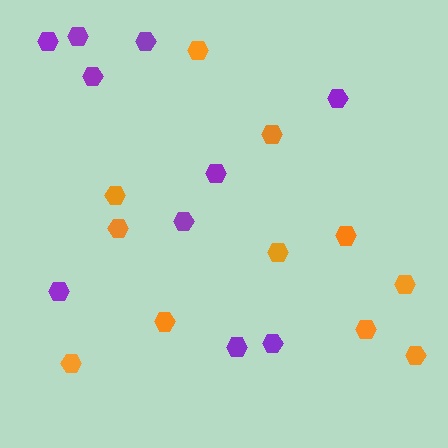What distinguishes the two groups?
There are 2 groups: one group of purple hexagons (10) and one group of orange hexagons (11).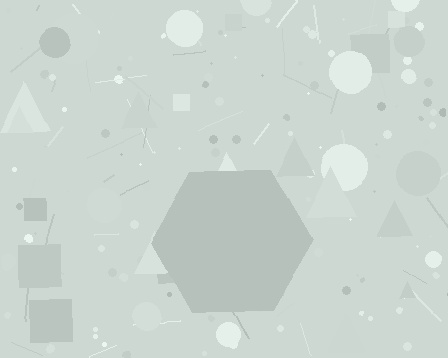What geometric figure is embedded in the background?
A hexagon is embedded in the background.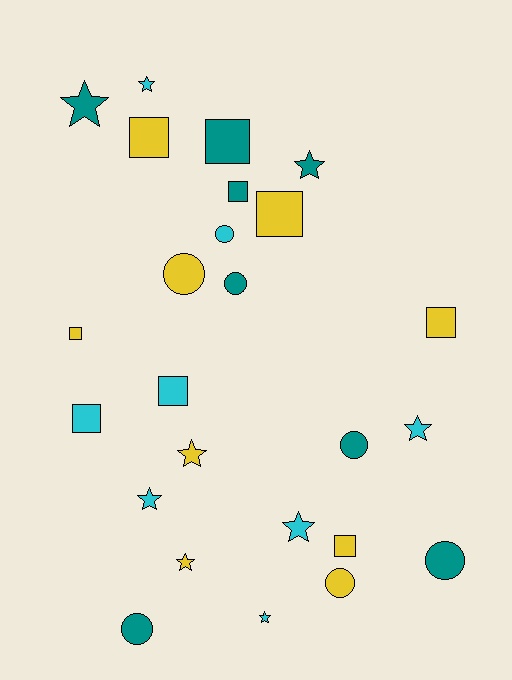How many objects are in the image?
There are 25 objects.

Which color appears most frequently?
Yellow, with 9 objects.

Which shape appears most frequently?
Square, with 9 objects.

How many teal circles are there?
There are 4 teal circles.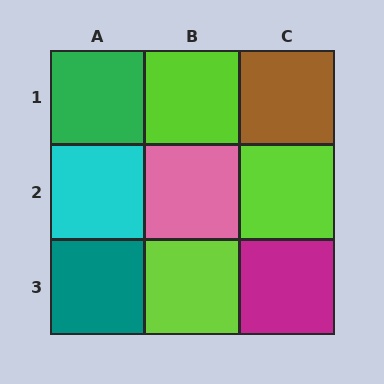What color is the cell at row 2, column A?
Cyan.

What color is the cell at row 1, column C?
Brown.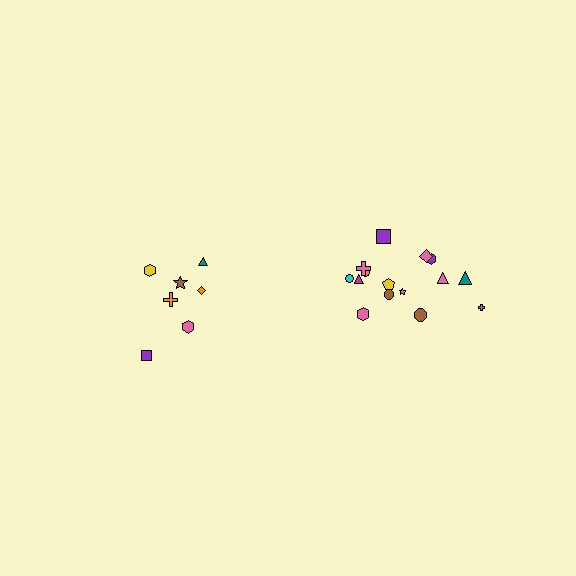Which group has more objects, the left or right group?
The right group.